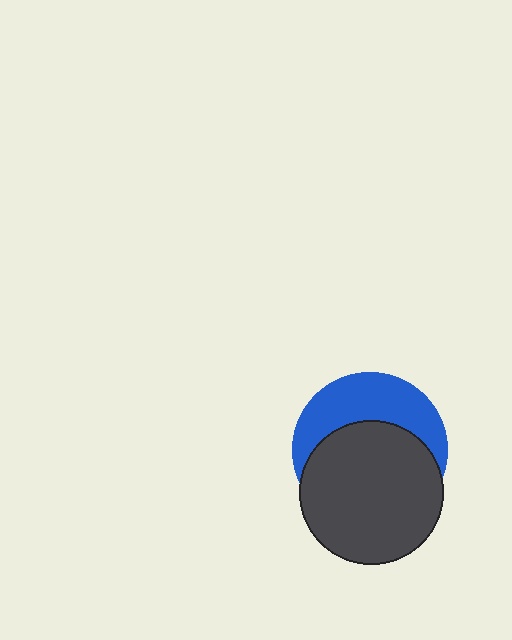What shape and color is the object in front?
The object in front is a dark gray circle.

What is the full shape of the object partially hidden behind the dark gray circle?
The partially hidden object is a blue circle.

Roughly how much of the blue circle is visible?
A small part of it is visible (roughly 40%).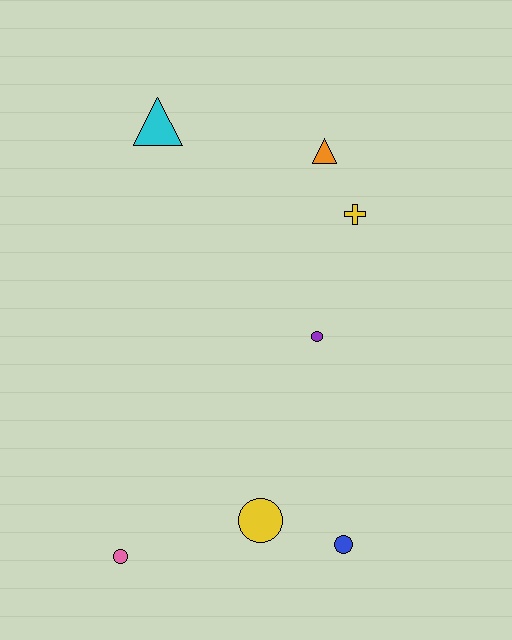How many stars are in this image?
There are no stars.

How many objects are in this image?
There are 7 objects.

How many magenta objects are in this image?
There are no magenta objects.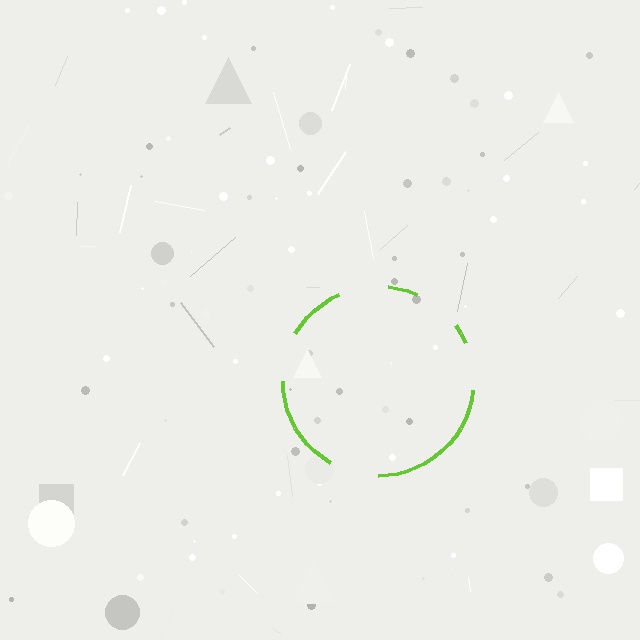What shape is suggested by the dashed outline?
The dashed outline suggests a circle.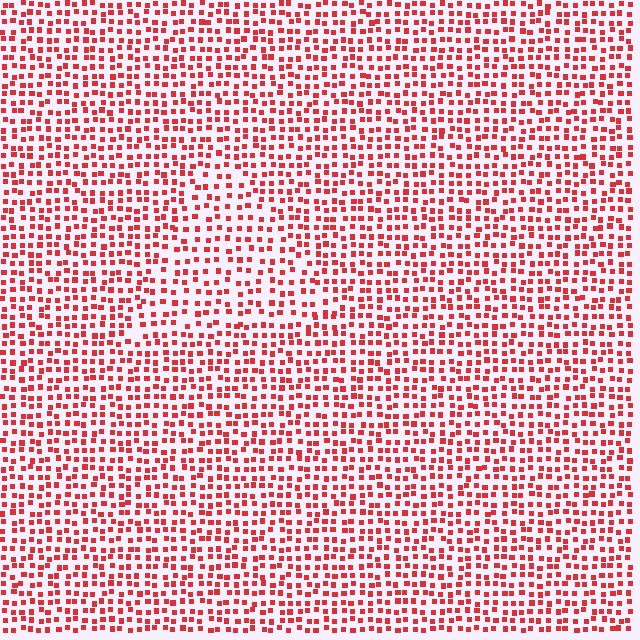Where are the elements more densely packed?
The elements are more densely packed outside the triangle boundary.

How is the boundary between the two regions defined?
The boundary is defined by a change in element density (approximately 1.4x ratio). All elements are the same color, size, and shape.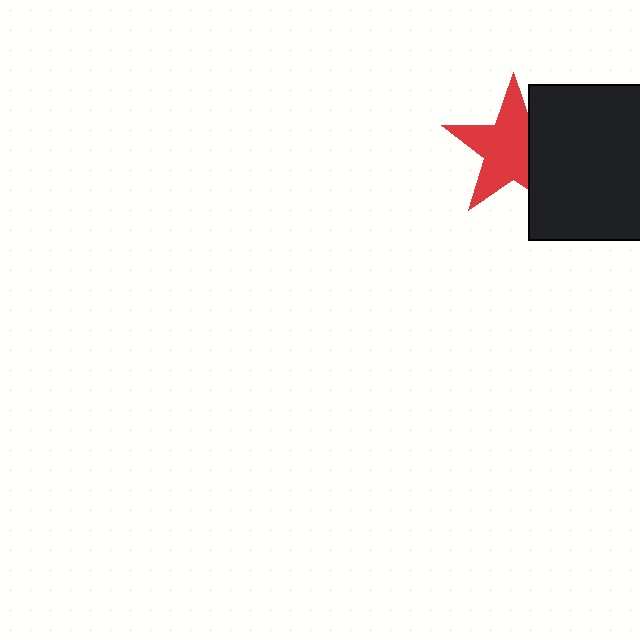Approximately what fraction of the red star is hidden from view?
Roughly 31% of the red star is hidden behind the black square.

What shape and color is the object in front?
The object in front is a black square.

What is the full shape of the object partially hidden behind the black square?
The partially hidden object is a red star.